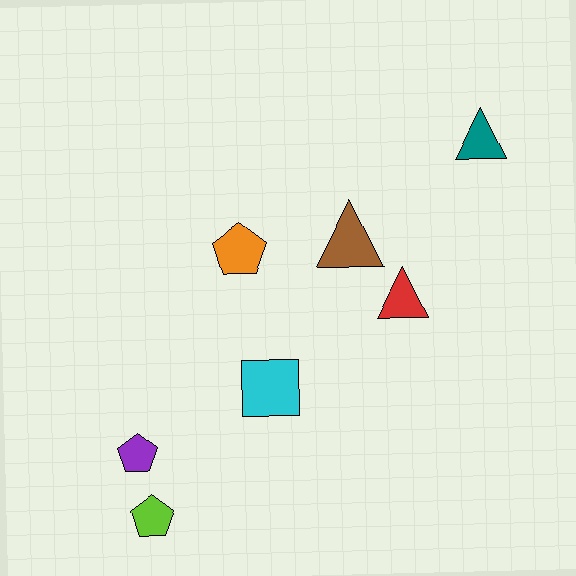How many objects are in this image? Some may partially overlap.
There are 7 objects.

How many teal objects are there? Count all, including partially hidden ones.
There is 1 teal object.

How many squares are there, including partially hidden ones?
There is 1 square.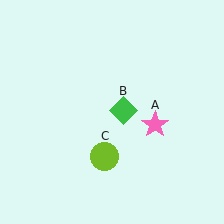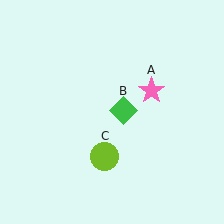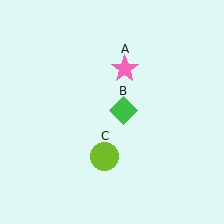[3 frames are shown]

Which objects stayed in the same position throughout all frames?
Green diamond (object B) and lime circle (object C) remained stationary.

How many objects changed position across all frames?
1 object changed position: pink star (object A).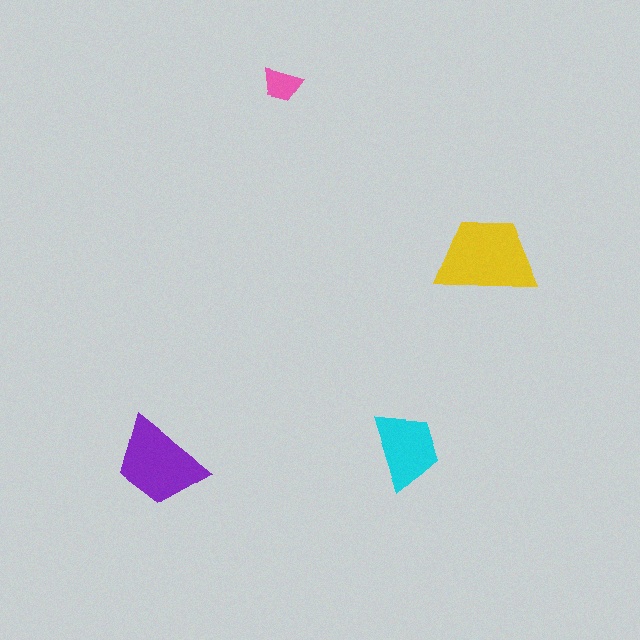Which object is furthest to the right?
The yellow trapezoid is rightmost.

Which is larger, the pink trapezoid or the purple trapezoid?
The purple one.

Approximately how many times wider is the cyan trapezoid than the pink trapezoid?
About 2 times wider.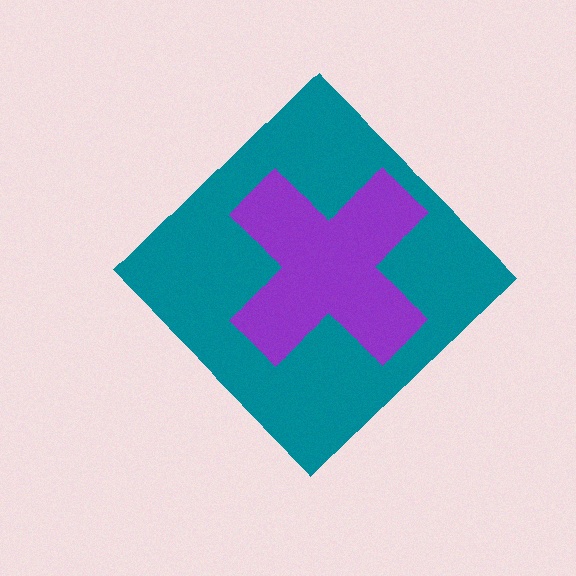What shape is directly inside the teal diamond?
The purple cross.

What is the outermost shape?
The teal diamond.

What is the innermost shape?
The purple cross.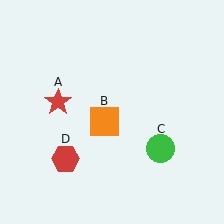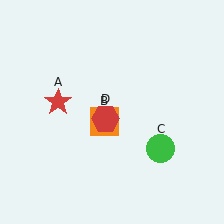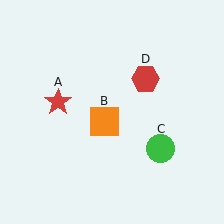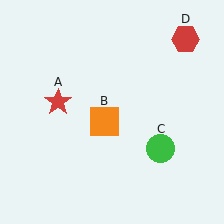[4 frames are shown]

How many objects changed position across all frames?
1 object changed position: red hexagon (object D).